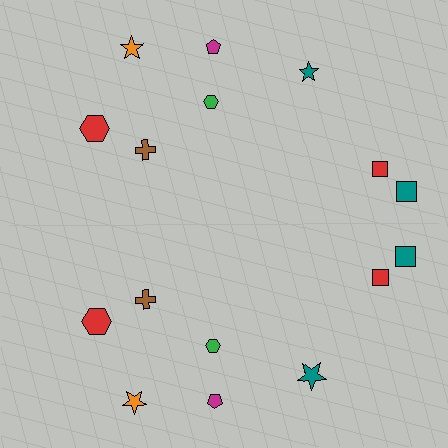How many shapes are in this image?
There are 16 shapes in this image.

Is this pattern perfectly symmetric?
No, the pattern is not perfectly symmetric. The teal star on the bottom side has a different size than its mirror counterpart.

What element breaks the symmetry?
The teal star on the bottom side has a different size than its mirror counterpart.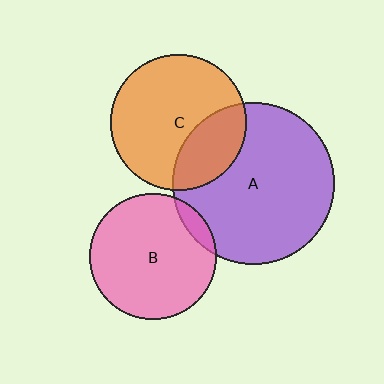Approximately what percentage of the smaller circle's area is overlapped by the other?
Approximately 30%.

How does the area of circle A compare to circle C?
Approximately 1.4 times.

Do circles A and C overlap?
Yes.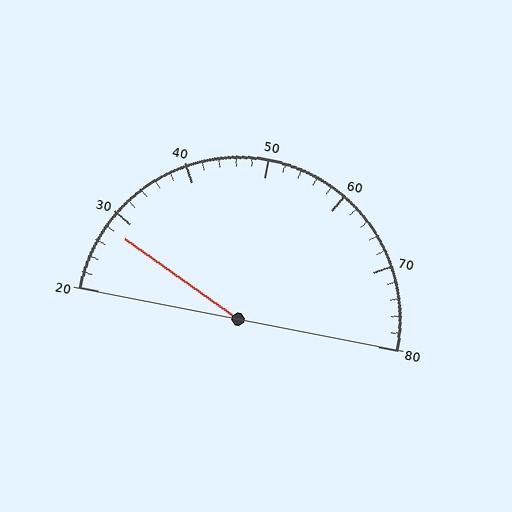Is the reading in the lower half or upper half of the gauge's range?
The reading is in the lower half of the range (20 to 80).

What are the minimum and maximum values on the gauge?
The gauge ranges from 20 to 80.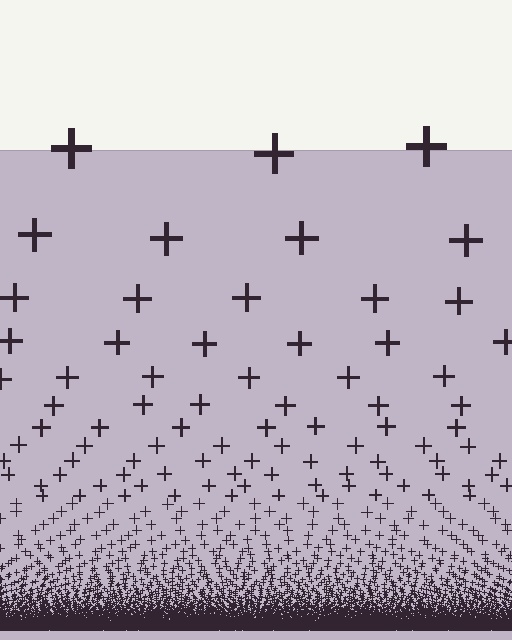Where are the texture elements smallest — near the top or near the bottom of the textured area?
Near the bottom.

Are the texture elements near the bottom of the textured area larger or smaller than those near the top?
Smaller. The gradient is inverted — elements near the bottom are smaller and denser.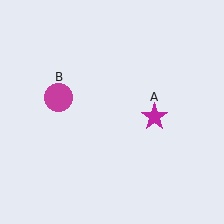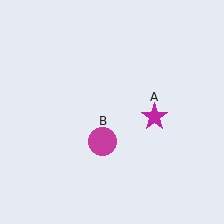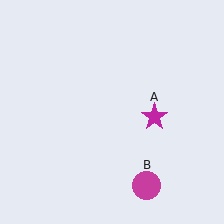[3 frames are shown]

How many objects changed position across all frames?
1 object changed position: magenta circle (object B).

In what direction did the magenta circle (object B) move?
The magenta circle (object B) moved down and to the right.